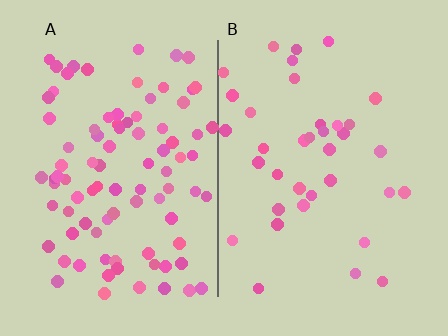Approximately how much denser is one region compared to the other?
Approximately 2.5× — region A over region B.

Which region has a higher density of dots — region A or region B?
A (the left).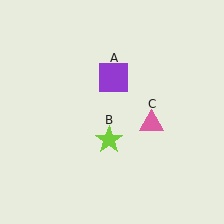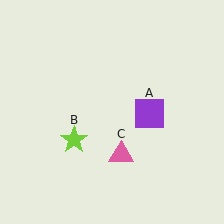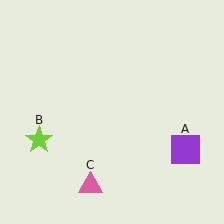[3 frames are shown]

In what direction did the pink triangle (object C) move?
The pink triangle (object C) moved down and to the left.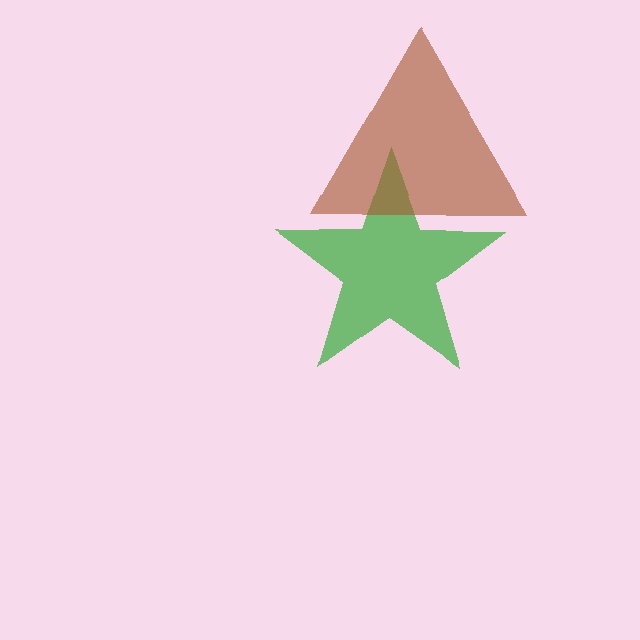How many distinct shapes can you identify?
There are 2 distinct shapes: a green star, a brown triangle.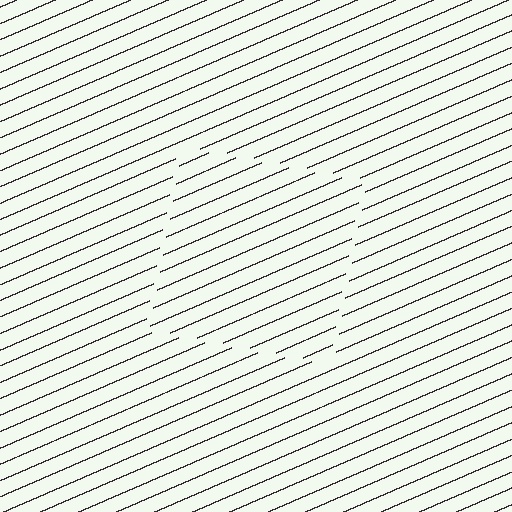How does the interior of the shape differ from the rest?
The interior of the shape contains the same grating, shifted by half a period — the contour is defined by the phase discontinuity where line-ends from the inner and outer gratings abut.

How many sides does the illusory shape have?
4 sides — the line-ends trace a square.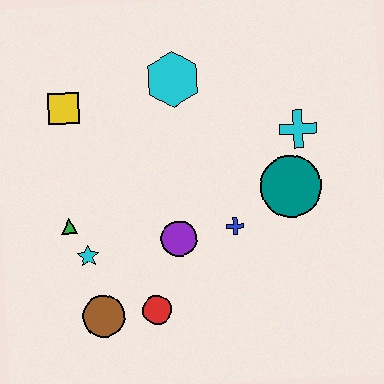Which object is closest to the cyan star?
The green triangle is closest to the cyan star.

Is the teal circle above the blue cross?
Yes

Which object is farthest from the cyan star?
The cyan cross is farthest from the cyan star.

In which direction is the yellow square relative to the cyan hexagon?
The yellow square is to the left of the cyan hexagon.